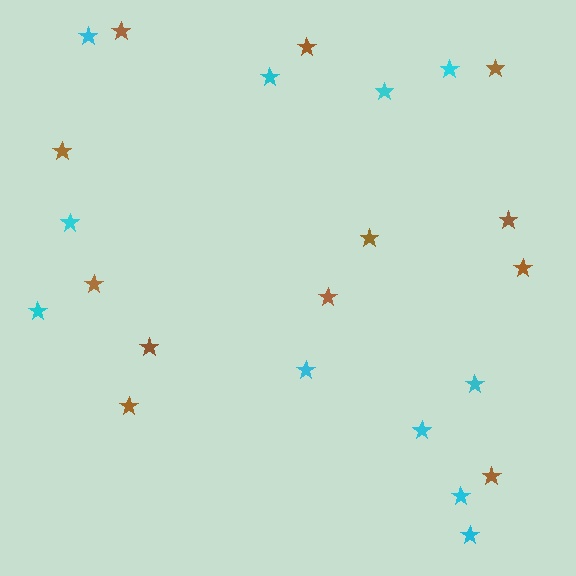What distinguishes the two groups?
There are 2 groups: one group of brown stars (12) and one group of cyan stars (11).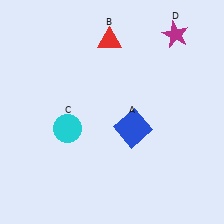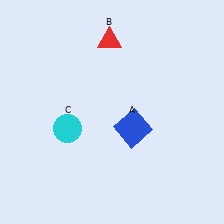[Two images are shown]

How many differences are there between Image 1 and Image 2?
There is 1 difference between the two images.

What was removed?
The magenta star (D) was removed in Image 2.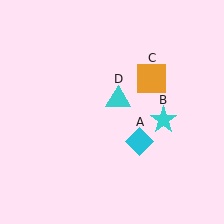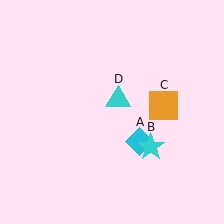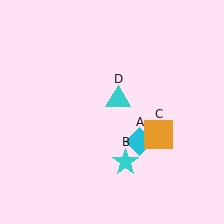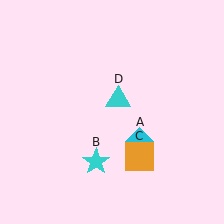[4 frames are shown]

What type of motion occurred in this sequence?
The cyan star (object B), orange square (object C) rotated clockwise around the center of the scene.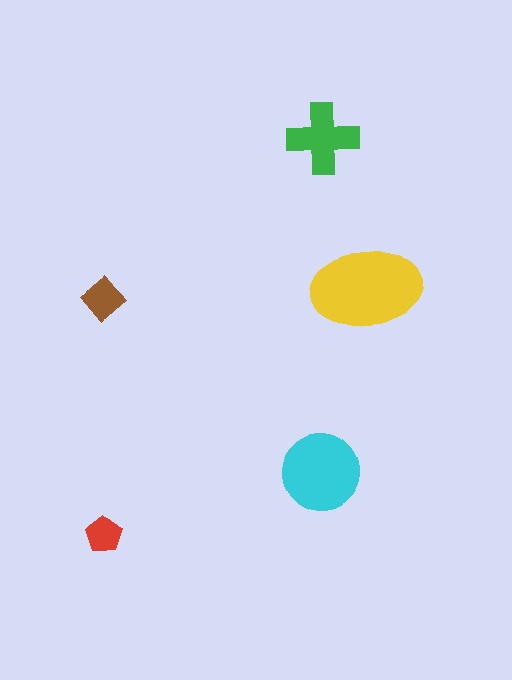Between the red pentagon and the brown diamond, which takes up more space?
The brown diamond.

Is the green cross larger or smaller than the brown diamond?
Larger.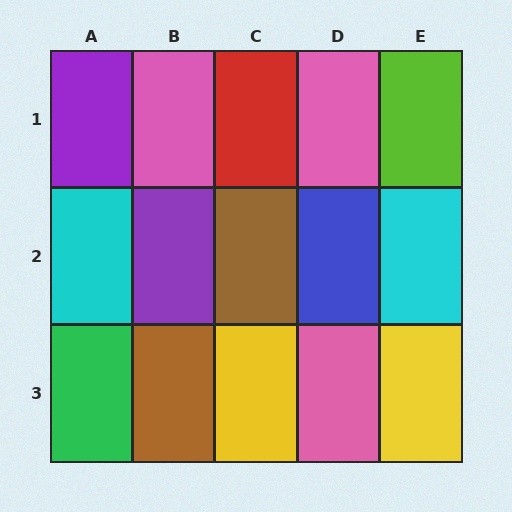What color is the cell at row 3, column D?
Pink.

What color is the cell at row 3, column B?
Brown.